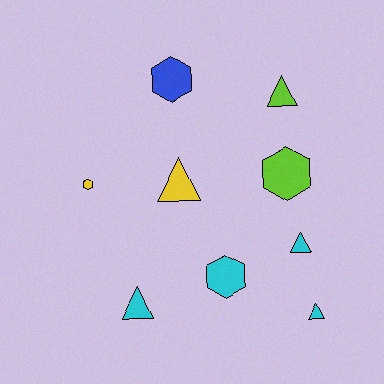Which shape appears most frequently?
Triangle, with 5 objects.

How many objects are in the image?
There are 9 objects.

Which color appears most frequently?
Cyan, with 4 objects.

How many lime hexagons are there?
There is 1 lime hexagon.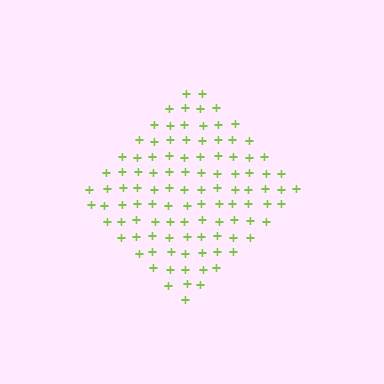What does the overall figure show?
The overall figure shows a diamond.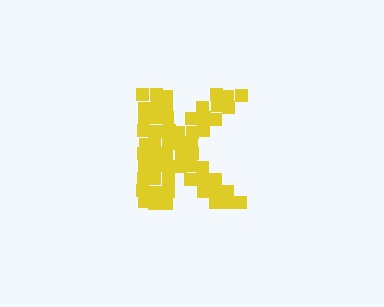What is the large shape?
The large shape is the letter K.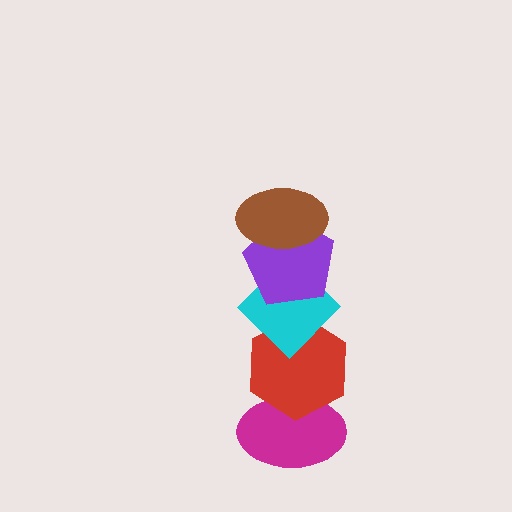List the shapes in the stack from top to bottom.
From top to bottom: the brown ellipse, the purple pentagon, the cyan diamond, the red hexagon, the magenta ellipse.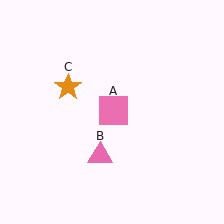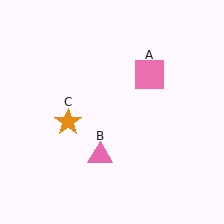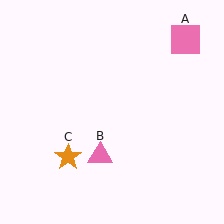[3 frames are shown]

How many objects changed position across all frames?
2 objects changed position: pink square (object A), orange star (object C).